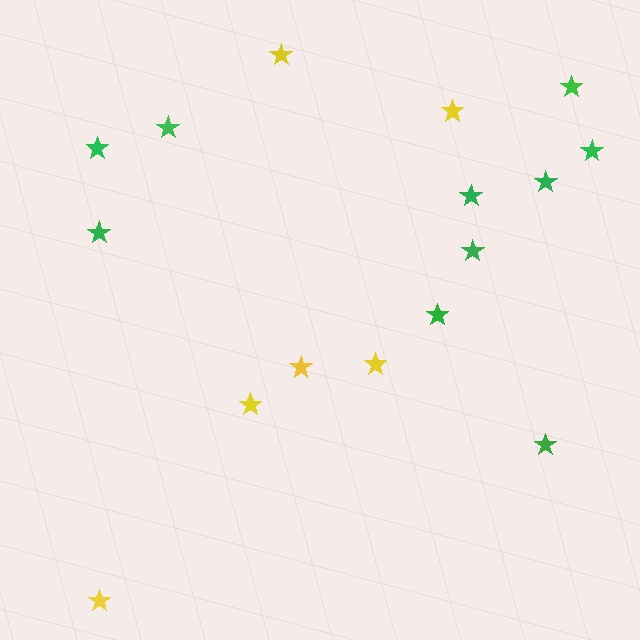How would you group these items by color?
There are 2 groups: one group of green stars (10) and one group of yellow stars (6).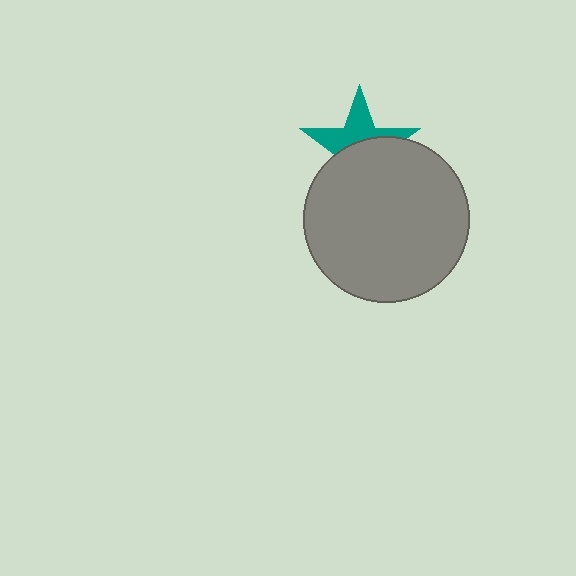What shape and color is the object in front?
The object in front is a gray circle.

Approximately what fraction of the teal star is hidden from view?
Roughly 55% of the teal star is hidden behind the gray circle.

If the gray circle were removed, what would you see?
You would see the complete teal star.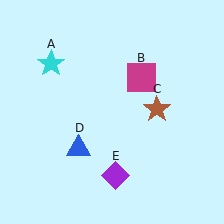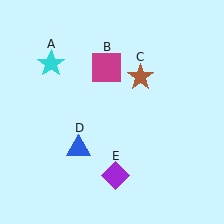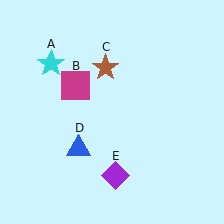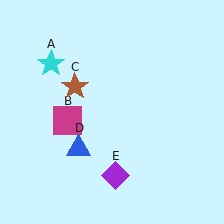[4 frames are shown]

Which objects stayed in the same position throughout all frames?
Cyan star (object A) and blue triangle (object D) and purple diamond (object E) remained stationary.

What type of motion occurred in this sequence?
The magenta square (object B), brown star (object C) rotated counterclockwise around the center of the scene.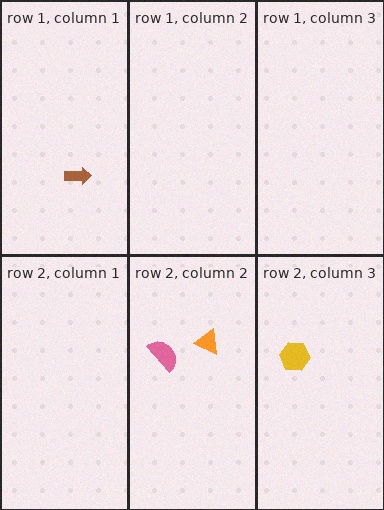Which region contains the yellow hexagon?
The row 2, column 3 region.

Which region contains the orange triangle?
The row 2, column 2 region.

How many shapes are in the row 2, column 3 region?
1.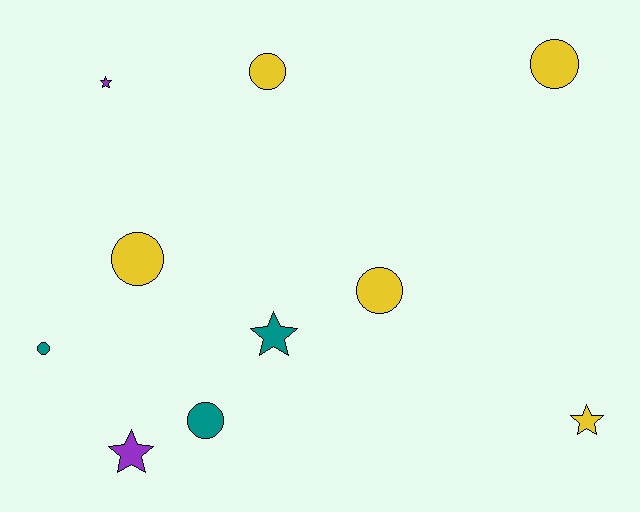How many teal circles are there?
There are 2 teal circles.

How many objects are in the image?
There are 10 objects.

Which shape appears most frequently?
Circle, with 6 objects.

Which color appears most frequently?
Yellow, with 5 objects.